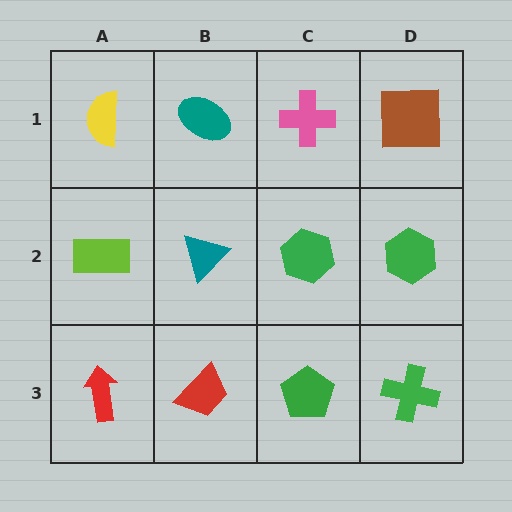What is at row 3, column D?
A green cross.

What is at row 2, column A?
A lime rectangle.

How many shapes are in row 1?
4 shapes.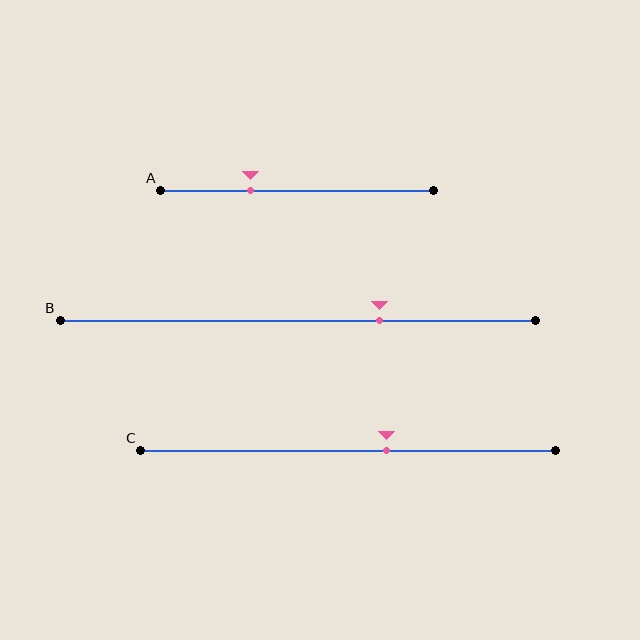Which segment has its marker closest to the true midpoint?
Segment C has its marker closest to the true midpoint.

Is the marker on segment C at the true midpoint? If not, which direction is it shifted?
No, the marker on segment C is shifted to the right by about 9% of the segment length.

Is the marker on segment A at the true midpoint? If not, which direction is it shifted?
No, the marker on segment A is shifted to the left by about 17% of the segment length.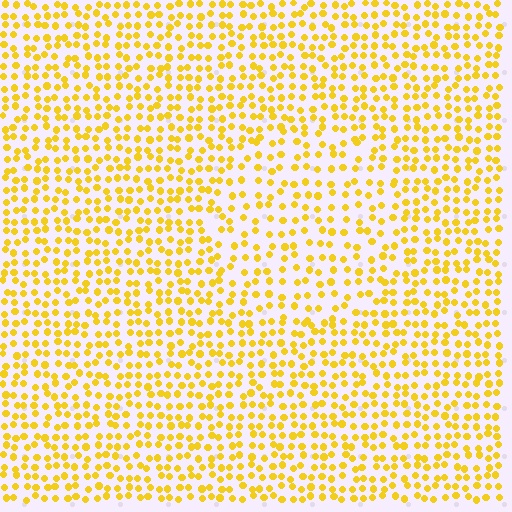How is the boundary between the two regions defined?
The boundary is defined by a change in element density (approximately 1.5x ratio). All elements are the same color, size, and shape.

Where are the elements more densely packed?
The elements are more densely packed outside the circle boundary.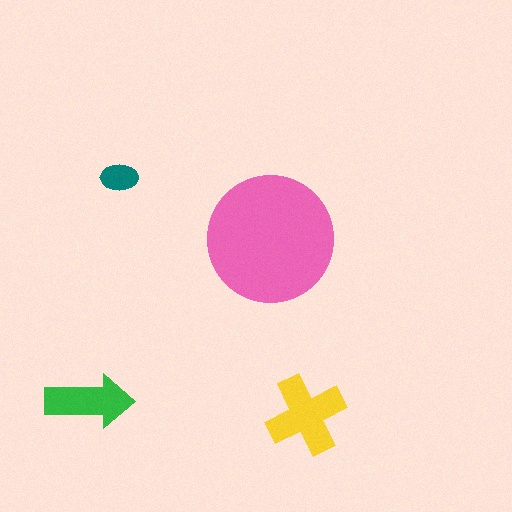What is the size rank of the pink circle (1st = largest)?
1st.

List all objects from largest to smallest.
The pink circle, the yellow cross, the green arrow, the teal ellipse.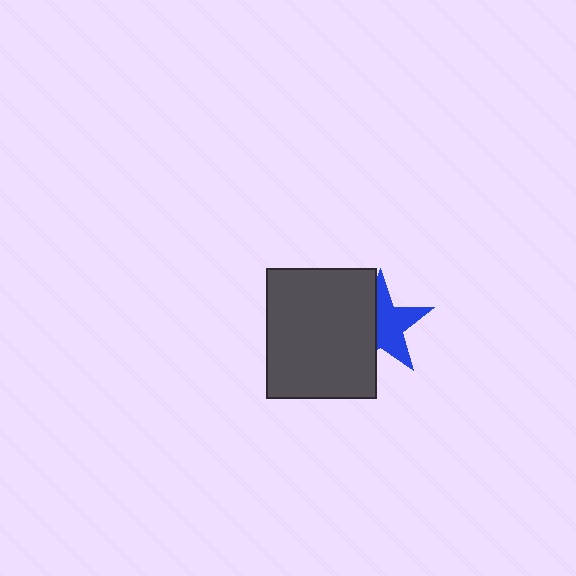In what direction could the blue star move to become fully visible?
The blue star could move right. That would shift it out from behind the dark gray rectangle entirely.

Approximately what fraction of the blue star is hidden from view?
Roughly 44% of the blue star is hidden behind the dark gray rectangle.